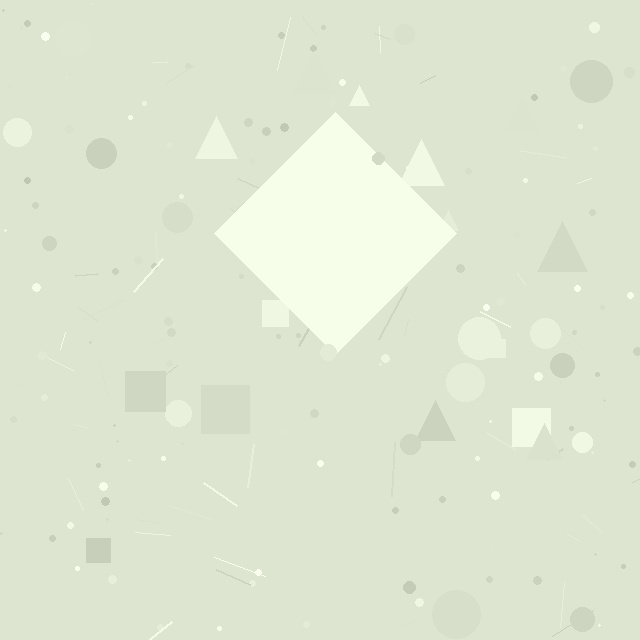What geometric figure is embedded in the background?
A diamond is embedded in the background.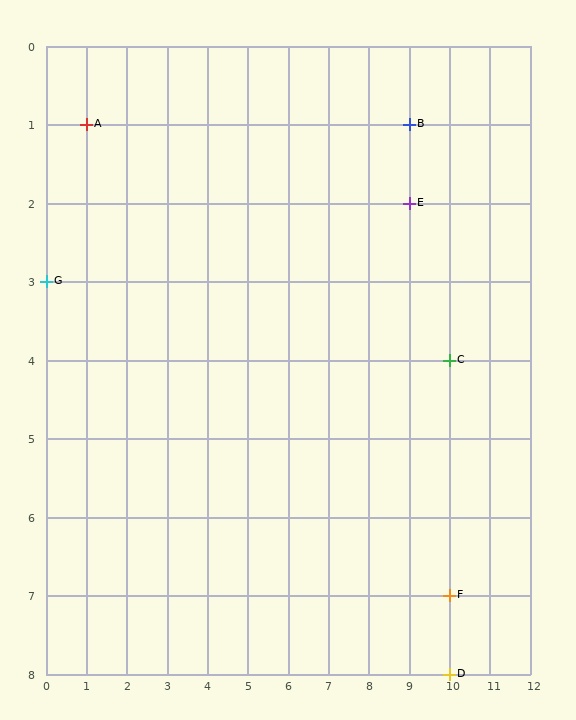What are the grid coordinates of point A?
Point A is at grid coordinates (1, 1).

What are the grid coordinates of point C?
Point C is at grid coordinates (10, 4).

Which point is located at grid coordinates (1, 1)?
Point A is at (1, 1).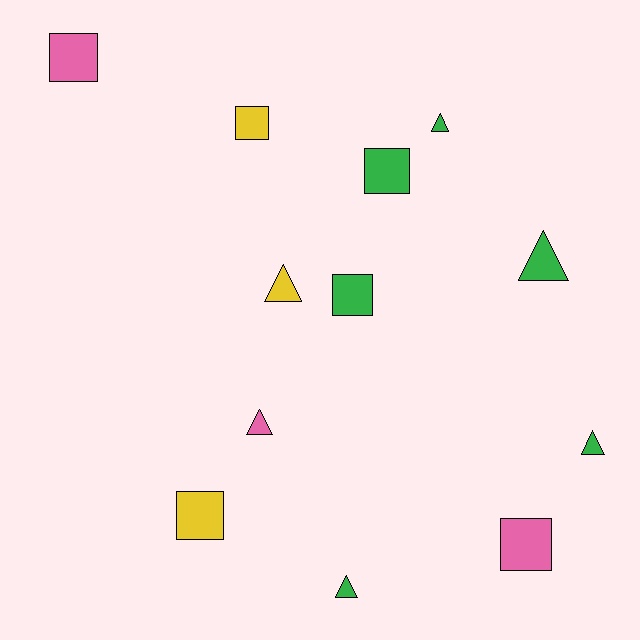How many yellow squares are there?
There are 2 yellow squares.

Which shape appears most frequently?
Triangle, with 6 objects.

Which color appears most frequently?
Green, with 6 objects.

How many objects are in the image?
There are 12 objects.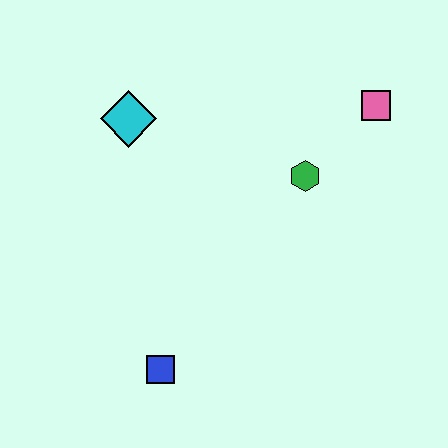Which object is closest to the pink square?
The green hexagon is closest to the pink square.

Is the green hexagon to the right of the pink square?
No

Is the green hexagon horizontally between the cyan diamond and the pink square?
Yes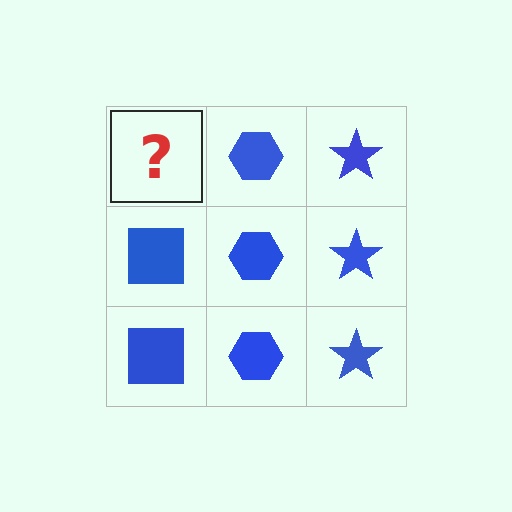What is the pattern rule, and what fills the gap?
The rule is that each column has a consistent shape. The gap should be filled with a blue square.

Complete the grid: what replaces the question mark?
The question mark should be replaced with a blue square.